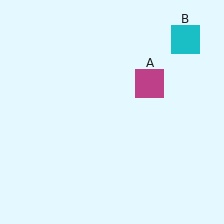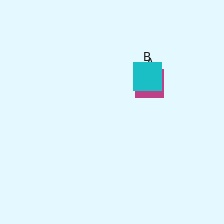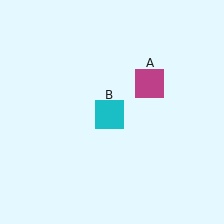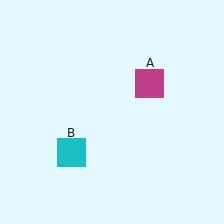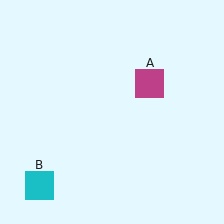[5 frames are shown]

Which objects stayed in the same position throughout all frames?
Magenta square (object A) remained stationary.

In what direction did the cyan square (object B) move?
The cyan square (object B) moved down and to the left.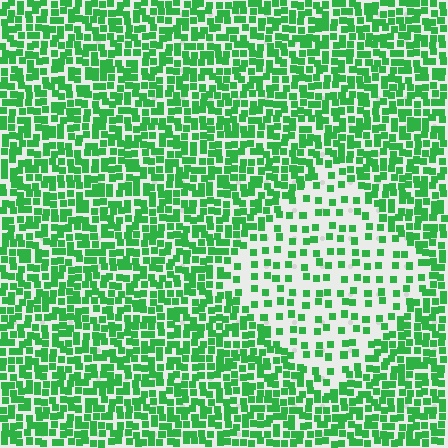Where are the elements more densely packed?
The elements are more densely packed outside the diamond boundary.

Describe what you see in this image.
The image contains small green elements arranged at two different densities. A diamond-shaped region is visible where the elements are less densely packed than the surrounding area.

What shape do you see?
I see a diamond.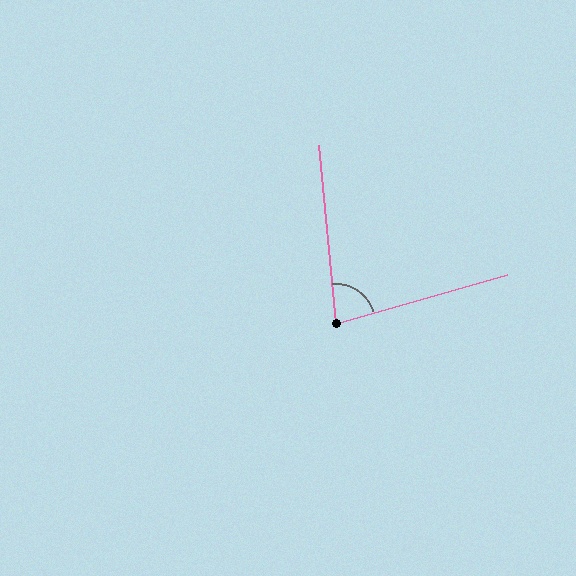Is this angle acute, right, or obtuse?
It is acute.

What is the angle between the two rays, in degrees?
Approximately 80 degrees.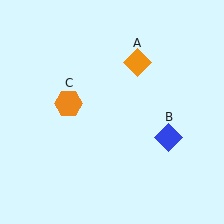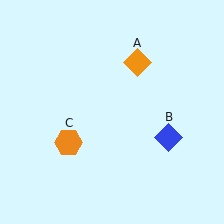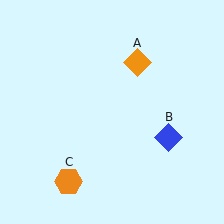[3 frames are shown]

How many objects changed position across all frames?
1 object changed position: orange hexagon (object C).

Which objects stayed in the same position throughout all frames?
Orange diamond (object A) and blue diamond (object B) remained stationary.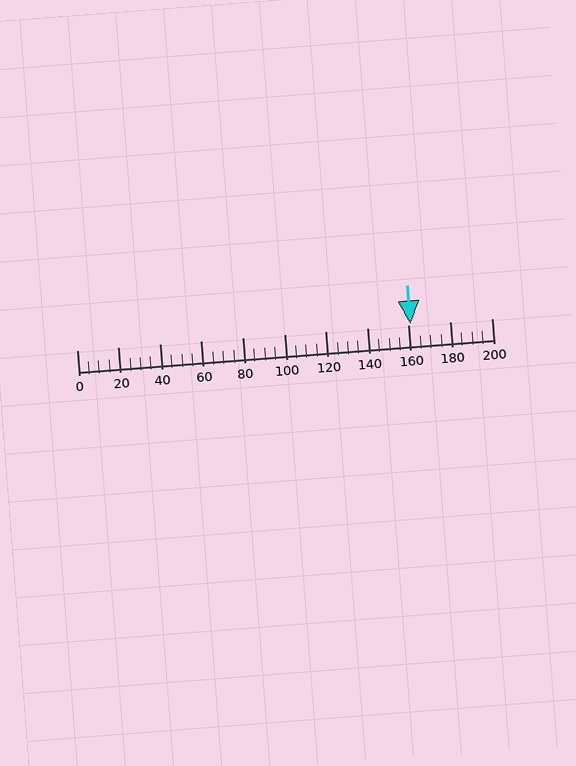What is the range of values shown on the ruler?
The ruler shows values from 0 to 200.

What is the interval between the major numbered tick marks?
The major tick marks are spaced 20 units apart.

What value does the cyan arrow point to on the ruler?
The cyan arrow points to approximately 161.